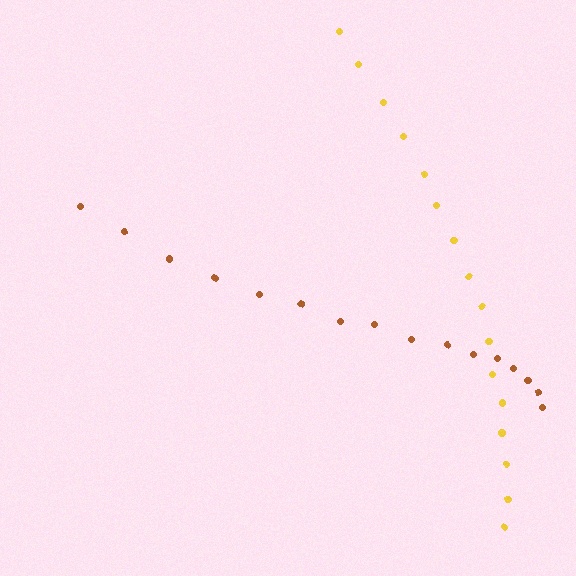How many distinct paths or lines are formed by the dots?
There are 2 distinct paths.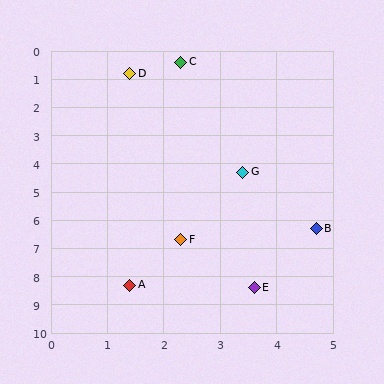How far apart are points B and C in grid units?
Points B and C are about 6.4 grid units apart.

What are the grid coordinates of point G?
Point G is at approximately (3.4, 4.3).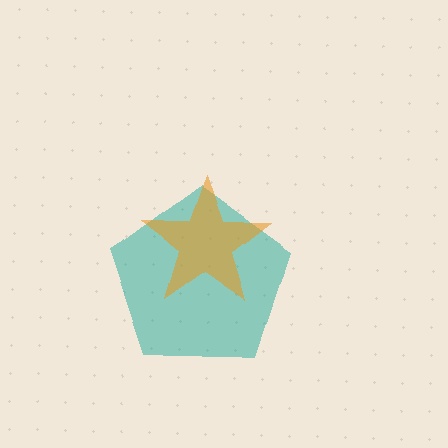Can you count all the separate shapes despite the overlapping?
Yes, there are 2 separate shapes.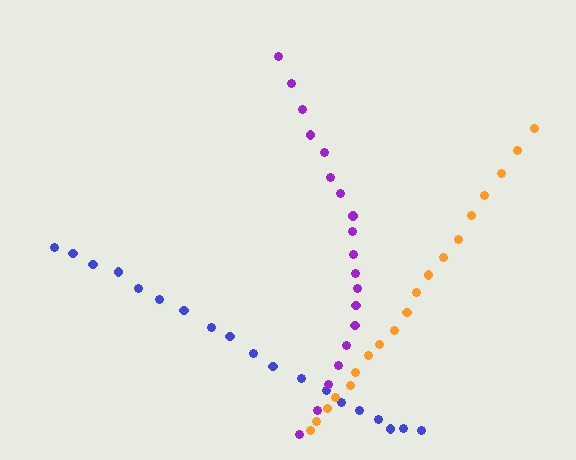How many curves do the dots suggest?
There are 3 distinct paths.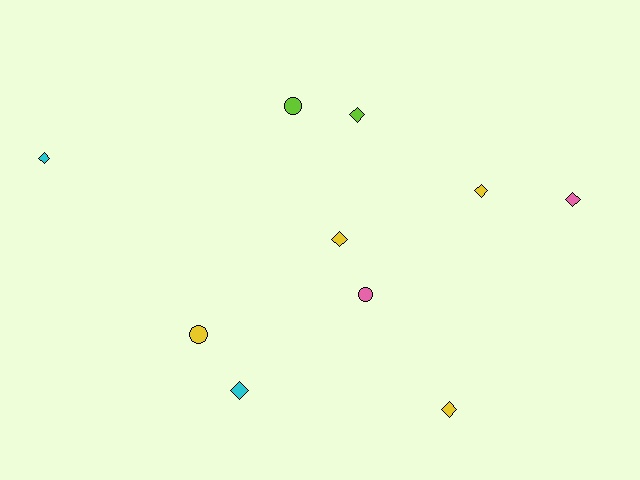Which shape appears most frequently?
Diamond, with 7 objects.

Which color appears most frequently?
Yellow, with 4 objects.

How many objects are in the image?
There are 10 objects.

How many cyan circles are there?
There are no cyan circles.